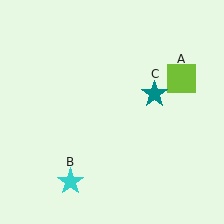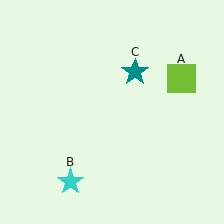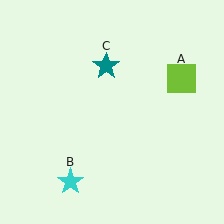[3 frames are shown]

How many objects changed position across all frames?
1 object changed position: teal star (object C).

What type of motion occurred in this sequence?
The teal star (object C) rotated counterclockwise around the center of the scene.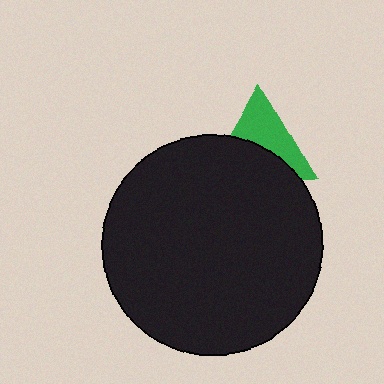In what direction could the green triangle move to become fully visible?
The green triangle could move up. That would shift it out from behind the black circle entirely.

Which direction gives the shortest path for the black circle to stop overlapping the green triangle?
Moving down gives the shortest separation.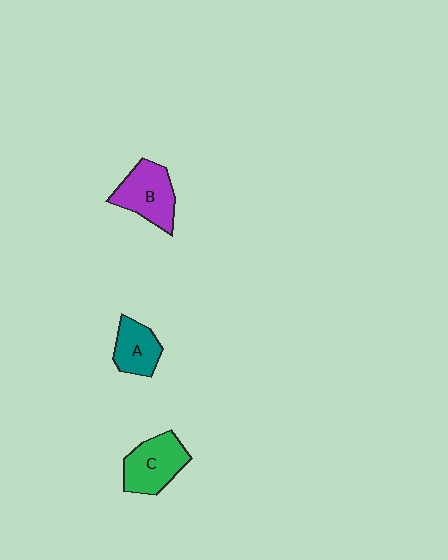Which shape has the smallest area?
Shape A (teal).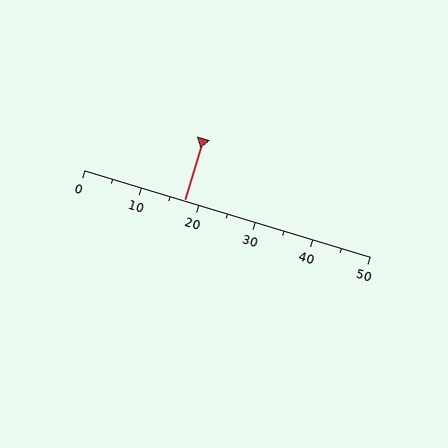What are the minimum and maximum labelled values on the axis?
The axis runs from 0 to 50.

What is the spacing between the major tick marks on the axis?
The major ticks are spaced 10 apart.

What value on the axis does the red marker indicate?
The marker indicates approximately 17.5.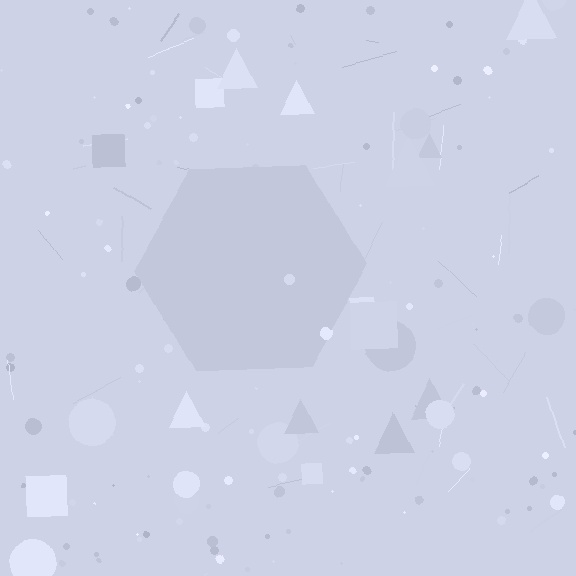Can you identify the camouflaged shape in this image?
The camouflaged shape is a hexagon.